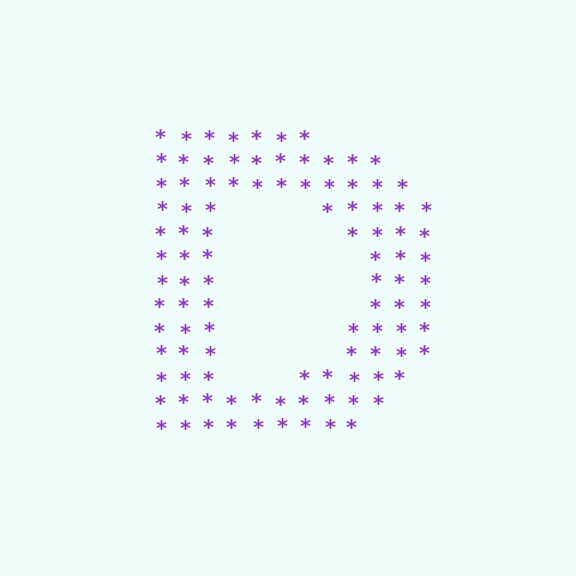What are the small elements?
The small elements are asterisks.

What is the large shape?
The large shape is the letter D.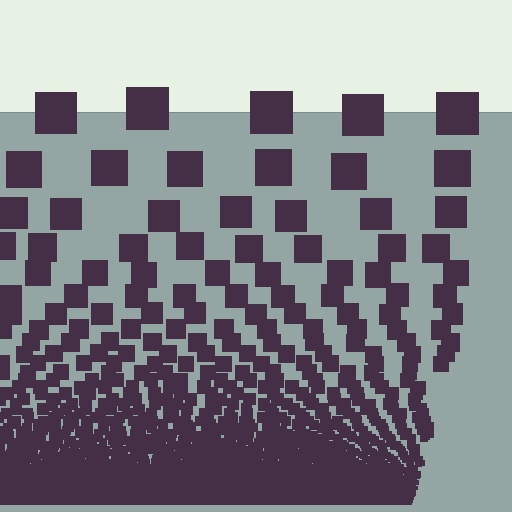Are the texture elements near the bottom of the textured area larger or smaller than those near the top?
Smaller. The gradient is inverted — elements near the bottom are smaller and denser.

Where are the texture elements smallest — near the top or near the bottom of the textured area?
Near the bottom.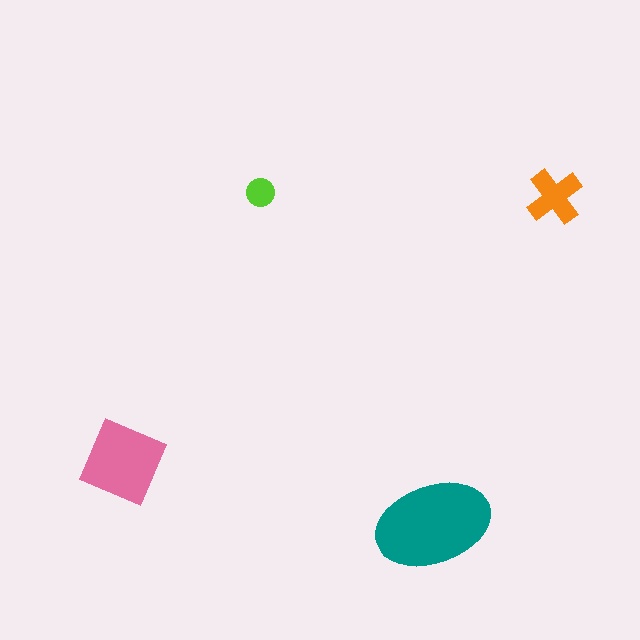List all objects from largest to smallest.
The teal ellipse, the pink square, the orange cross, the lime circle.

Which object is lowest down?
The teal ellipse is bottommost.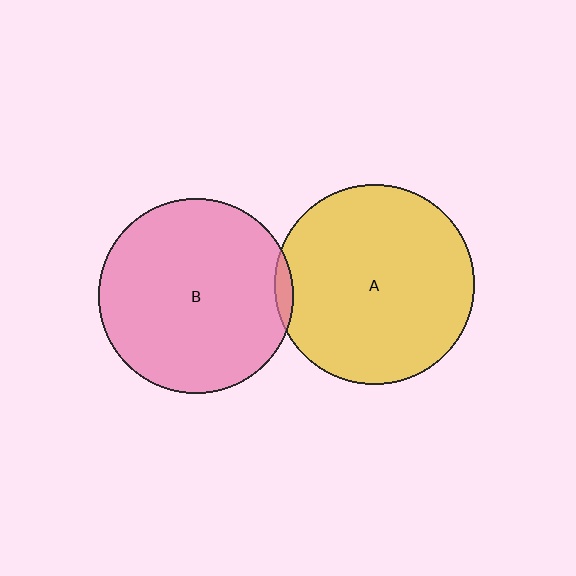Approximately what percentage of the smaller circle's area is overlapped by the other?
Approximately 5%.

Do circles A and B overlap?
Yes.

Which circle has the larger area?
Circle A (yellow).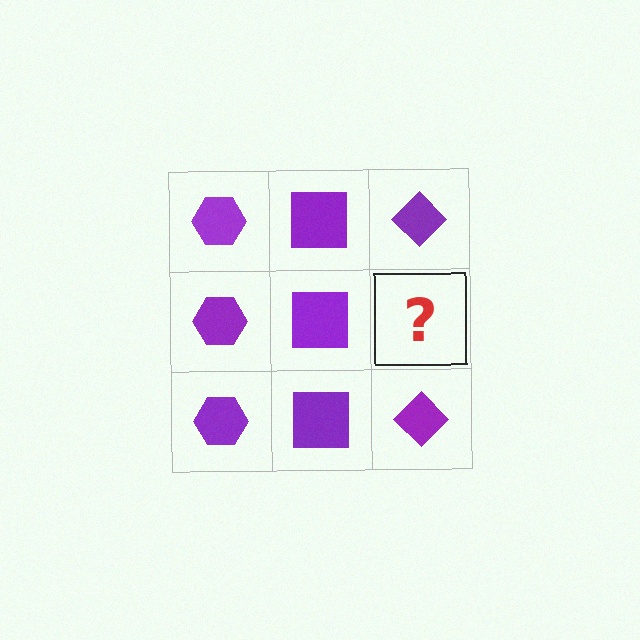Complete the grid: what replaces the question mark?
The question mark should be replaced with a purple diamond.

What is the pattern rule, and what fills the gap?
The rule is that each column has a consistent shape. The gap should be filled with a purple diamond.